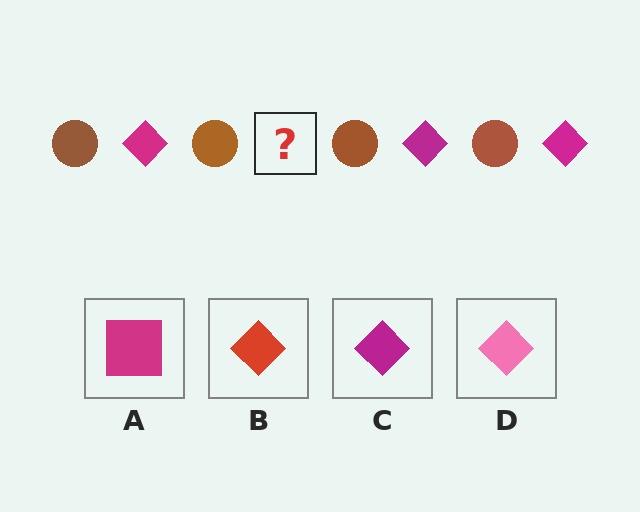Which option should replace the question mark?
Option C.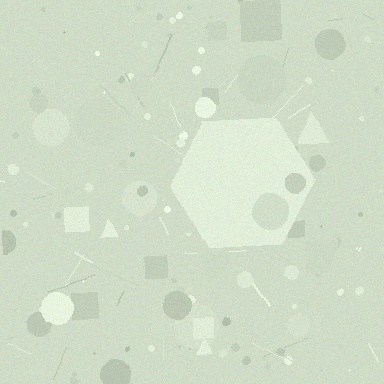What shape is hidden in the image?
A hexagon is hidden in the image.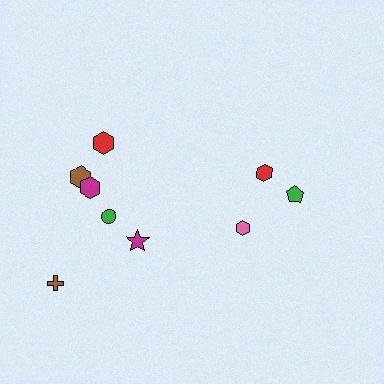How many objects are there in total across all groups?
There are 9 objects.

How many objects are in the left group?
There are 6 objects.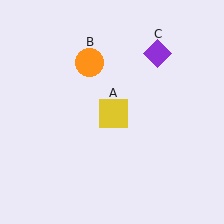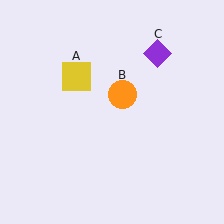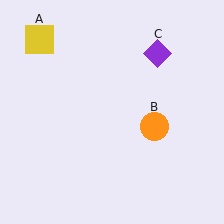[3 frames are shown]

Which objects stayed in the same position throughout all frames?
Purple diamond (object C) remained stationary.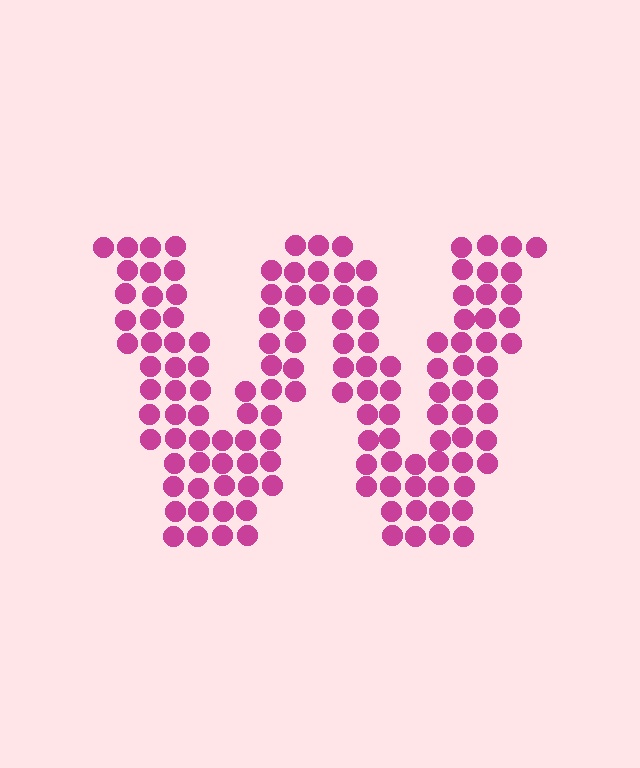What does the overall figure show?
The overall figure shows the letter W.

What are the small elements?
The small elements are circles.